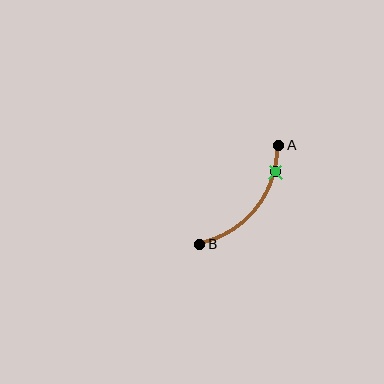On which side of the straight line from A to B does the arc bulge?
The arc bulges below and to the right of the straight line connecting A and B.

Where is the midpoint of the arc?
The arc midpoint is the point on the curve farthest from the straight line joining A and B. It sits below and to the right of that line.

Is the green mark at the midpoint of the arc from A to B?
No. The green mark lies on the arc but is closer to endpoint A. The arc midpoint would be at the point on the curve equidistant along the arc from both A and B.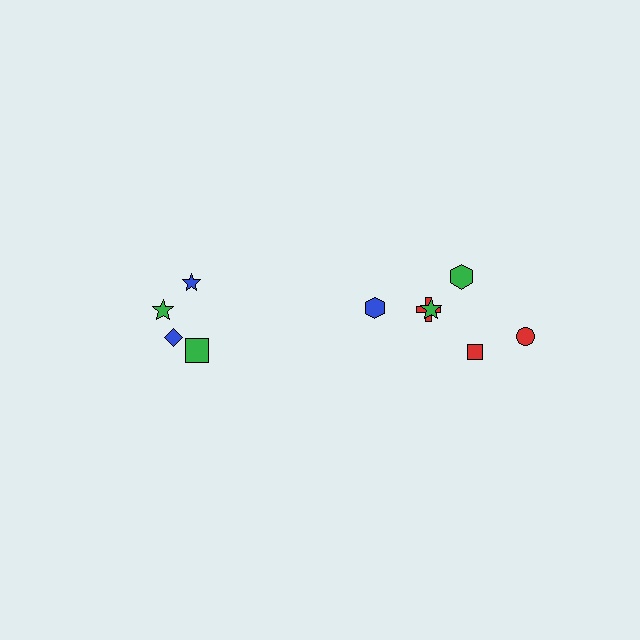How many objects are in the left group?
There are 4 objects.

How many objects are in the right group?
There are 6 objects.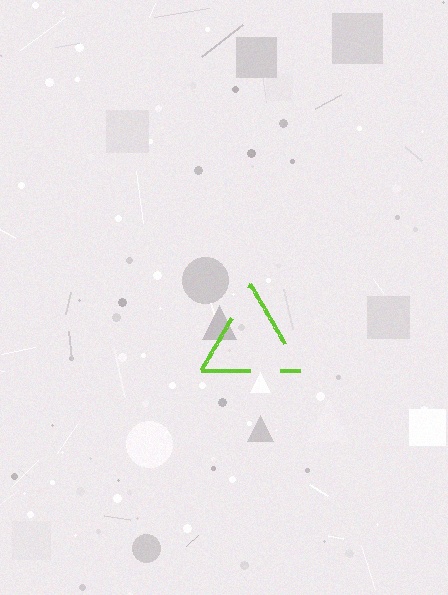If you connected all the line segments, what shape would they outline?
They would outline a triangle.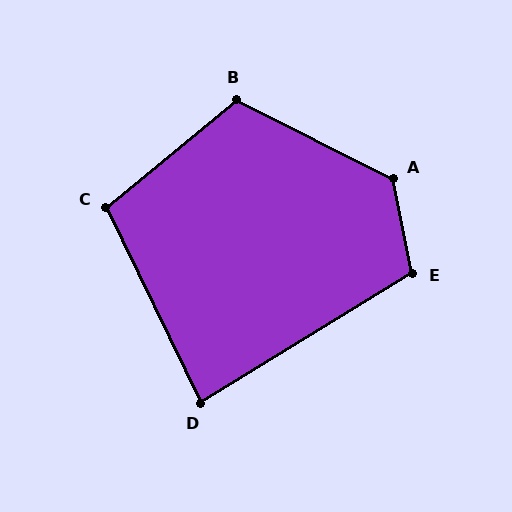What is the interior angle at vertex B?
Approximately 114 degrees (obtuse).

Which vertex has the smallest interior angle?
D, at approximately 84 degrees.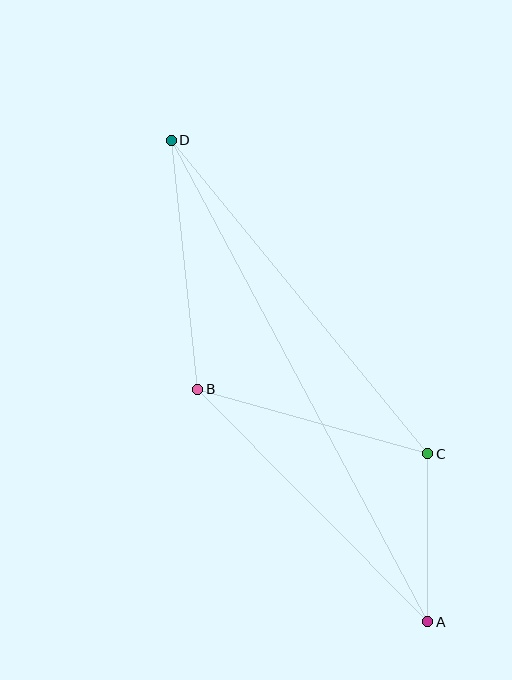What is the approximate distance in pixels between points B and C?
The distance between B and C is approximately 238 pixels.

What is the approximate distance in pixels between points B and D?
The distance between B and D is approximately 251 pixels.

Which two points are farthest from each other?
Points A and D are farthest from each other.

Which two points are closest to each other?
Points A and C are closest to each other.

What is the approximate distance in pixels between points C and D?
The distance between C and D is approximately 405 pixels.